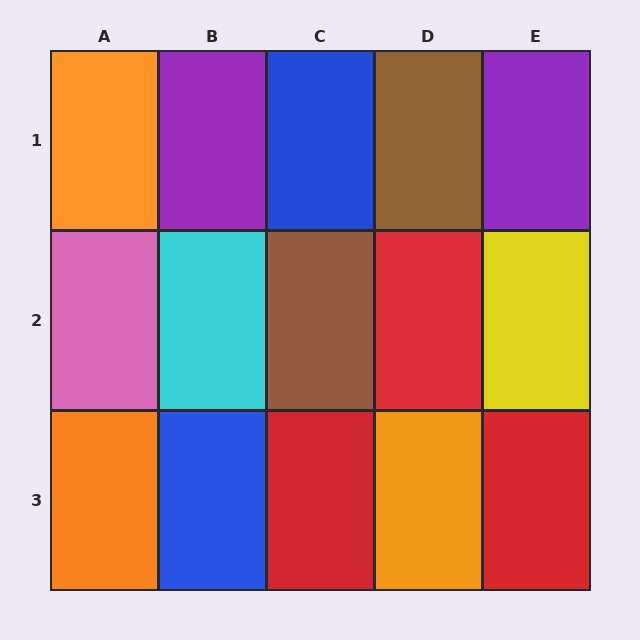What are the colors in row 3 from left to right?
Orange, blue, red, orange, red.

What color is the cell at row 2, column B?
Cyan.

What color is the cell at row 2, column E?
Yellow.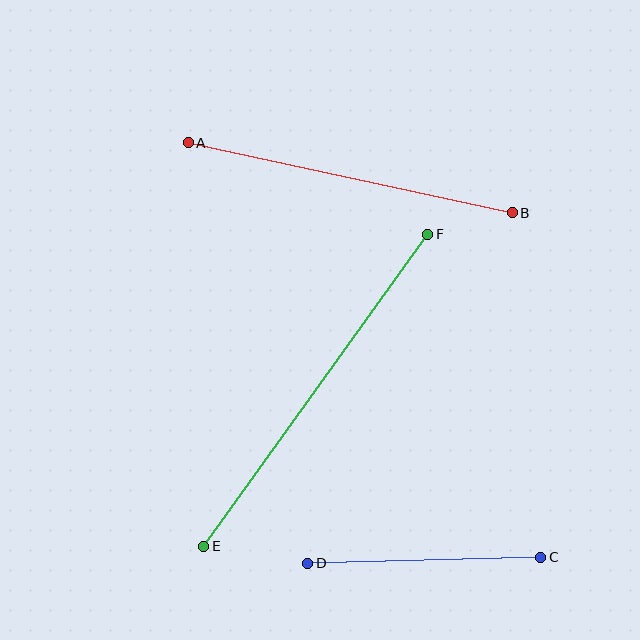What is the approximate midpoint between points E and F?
The midpoint is at approximately (316, 390) pixels.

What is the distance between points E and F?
The distance is approximately 384 pixels.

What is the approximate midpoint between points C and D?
The midpoint is at approximately (424, 560) pixels.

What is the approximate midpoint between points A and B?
The midpoint is at approximately (350, 178) pixels.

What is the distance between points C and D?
The distance is approximately 233 pixels.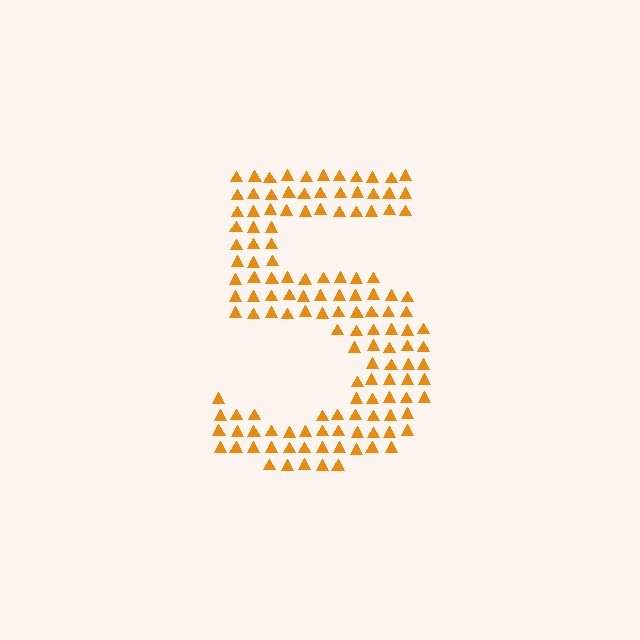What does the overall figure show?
The overall figure shows the digit 5.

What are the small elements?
The small elements are triangles.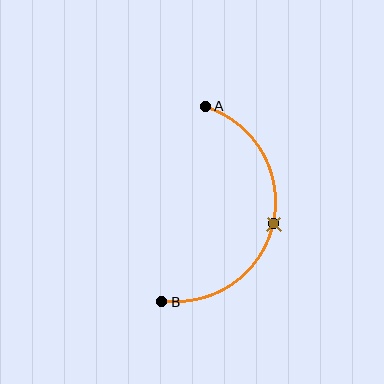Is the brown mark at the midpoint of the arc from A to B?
Yes. The brown mark lies on the arc at equal arc-length from both A and B — it is the arc midpoint.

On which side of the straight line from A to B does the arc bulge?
The arc bulges to the right of the straight line connecting A and B.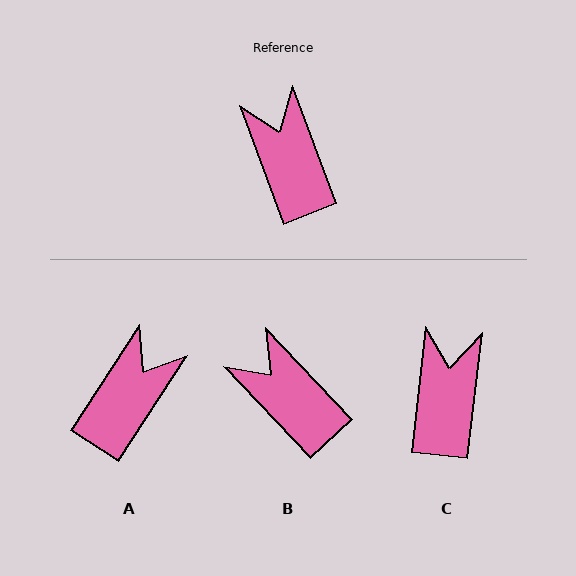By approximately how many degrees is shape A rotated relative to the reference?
Approximately 54 degrees clockwise.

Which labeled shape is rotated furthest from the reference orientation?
A, about 54 degrees away.